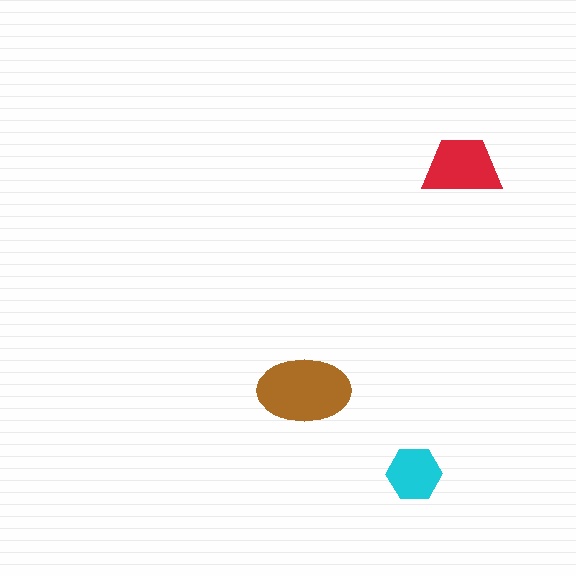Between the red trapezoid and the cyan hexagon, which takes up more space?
The red trapezoid.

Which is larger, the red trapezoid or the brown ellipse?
The brown ellipse.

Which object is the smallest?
The cyan hexagon.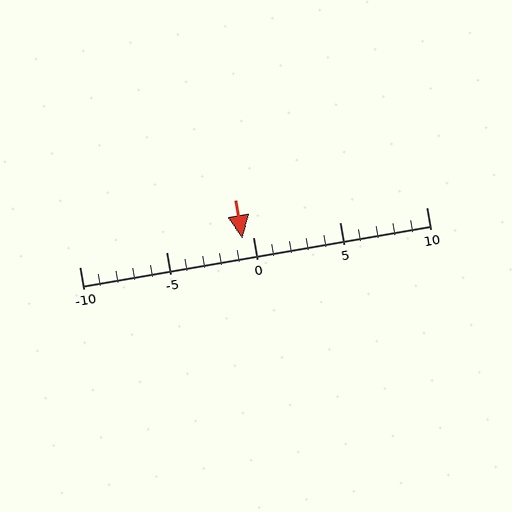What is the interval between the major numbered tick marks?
The major tick marks are spaced 5 units apart.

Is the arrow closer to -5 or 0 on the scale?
The arrow is closer to 0.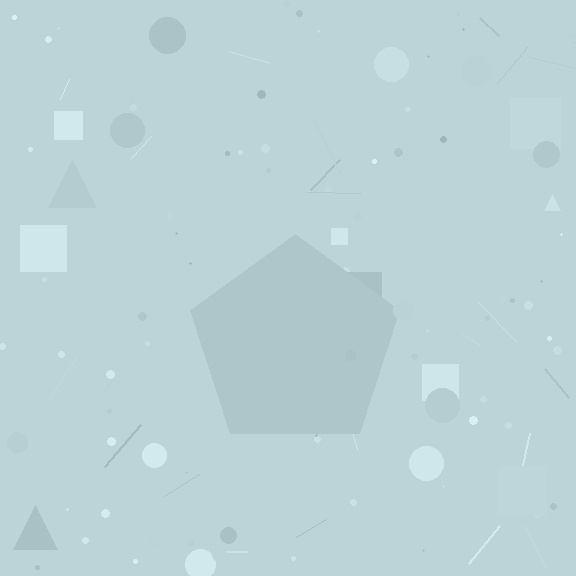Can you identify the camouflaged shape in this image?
The camouflaged shape is a pentagon.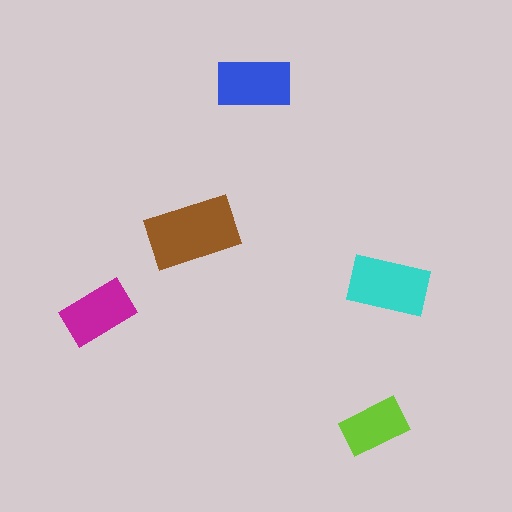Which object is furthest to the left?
The magenta rectangle is leftmost.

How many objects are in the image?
There are 5 objects in the image.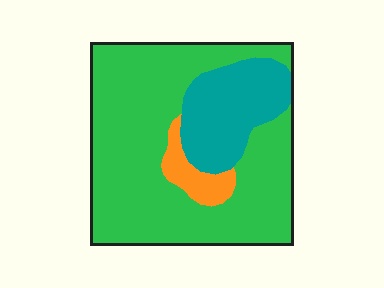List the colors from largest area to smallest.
From largest to smallest: green, teal, orange.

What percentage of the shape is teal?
Teal covers around 20% of the shape.